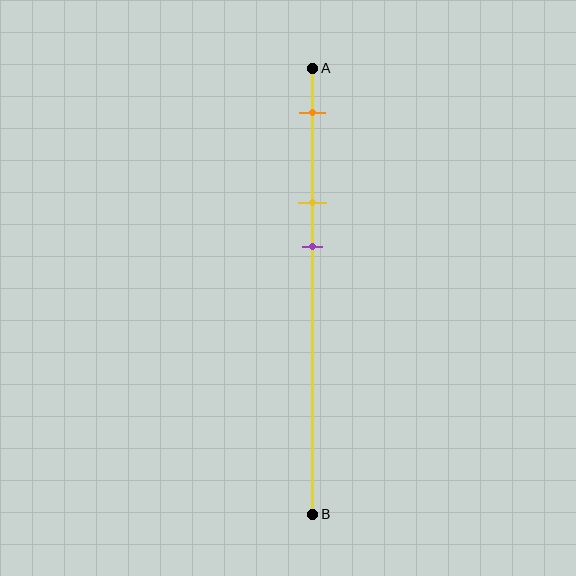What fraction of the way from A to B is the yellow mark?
The yellow mark is approximately 30% (0.3) of the way from A to B.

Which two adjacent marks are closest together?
The yellow and purple marks are the closest adjacent pair.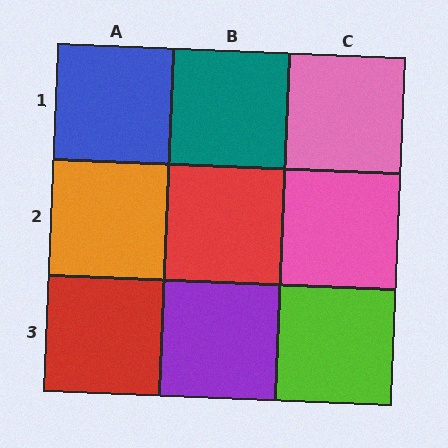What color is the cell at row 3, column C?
Lime.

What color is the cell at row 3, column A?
Red.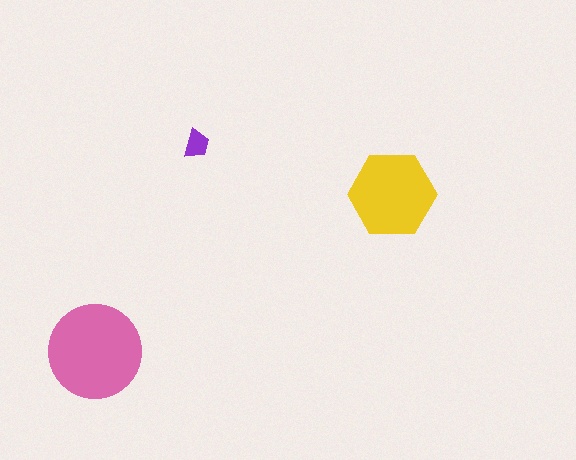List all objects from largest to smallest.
The pink circle, the yellow hexagon, the purple trapezoid.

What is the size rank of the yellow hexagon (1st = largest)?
2nd.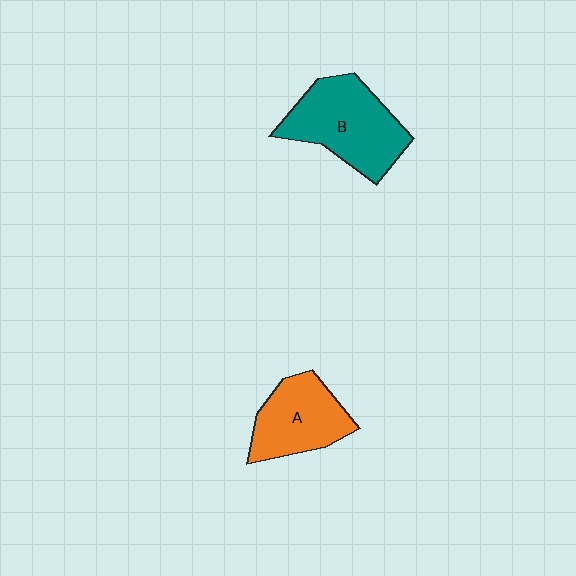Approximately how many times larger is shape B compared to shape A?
Approximately 1.3 times.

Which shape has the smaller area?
Shape A (orange).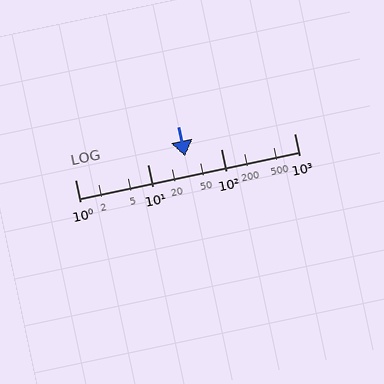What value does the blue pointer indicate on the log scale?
The pointer indicates approximately 32.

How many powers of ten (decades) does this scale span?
The scale spans 3 decades, from 1 to 1000.